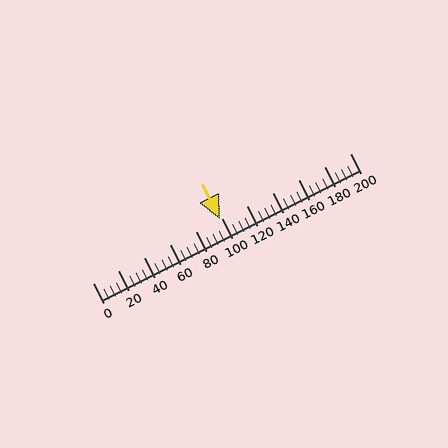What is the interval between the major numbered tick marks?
The major tick marks are spaced 20 units apart.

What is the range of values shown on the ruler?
The ruler shows values from 0 to 200.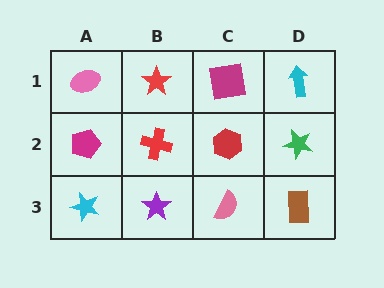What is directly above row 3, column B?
A red cross.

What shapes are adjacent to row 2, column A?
A pink ellipse (row 1, column A), a cyan star (row 3, column A), a red cross (row 2, column B).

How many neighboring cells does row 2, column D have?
3.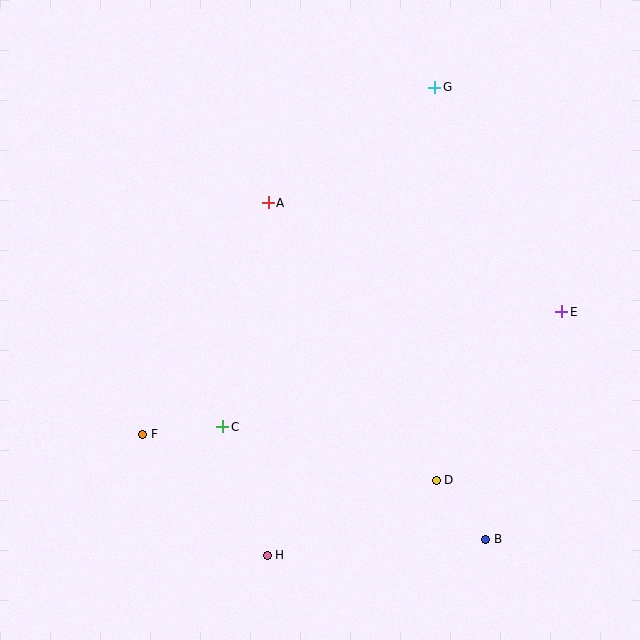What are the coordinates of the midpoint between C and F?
The midpoint between C and F is at (183, 430).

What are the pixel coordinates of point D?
Point D is at (436, 480).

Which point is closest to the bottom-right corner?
Point B is closest to the bottom-right corner.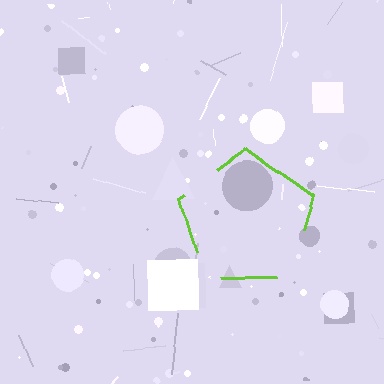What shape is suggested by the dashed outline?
The dashed outline suggests a pentagon.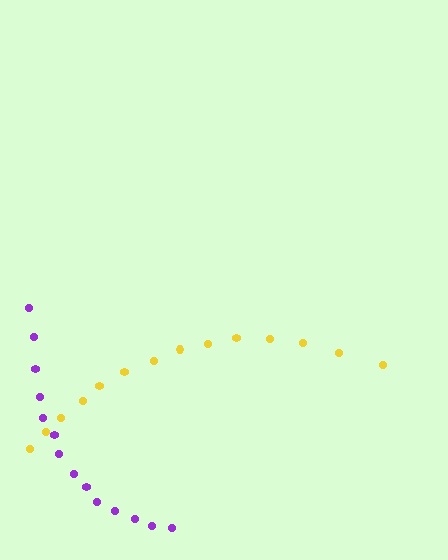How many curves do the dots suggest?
There are 2 distinct paths.